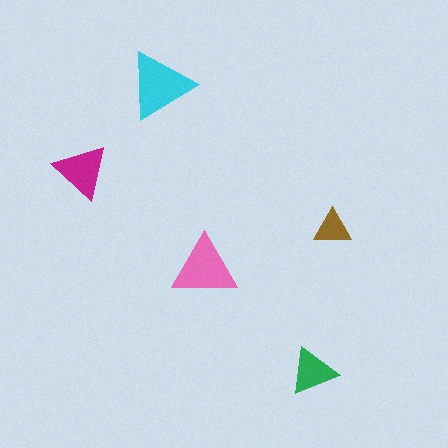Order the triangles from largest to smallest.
the cyan one, the pink one, the magenta one, the green one, the brown one.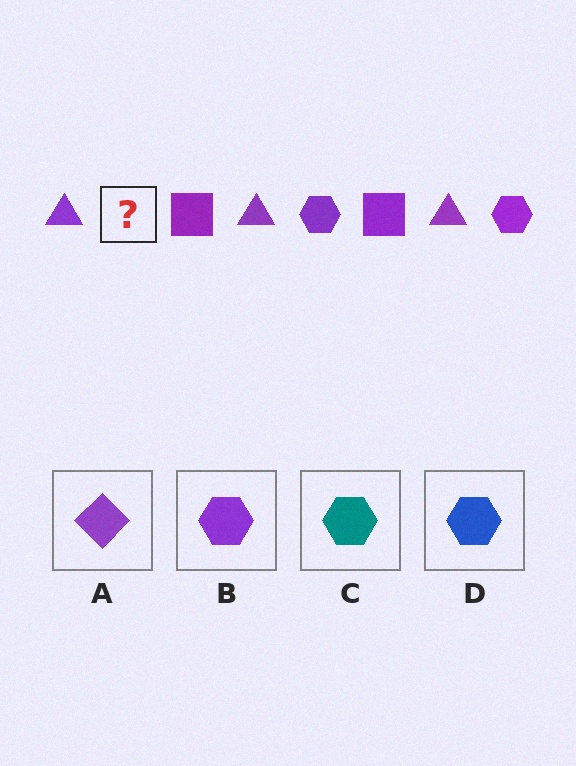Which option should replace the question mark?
Option B.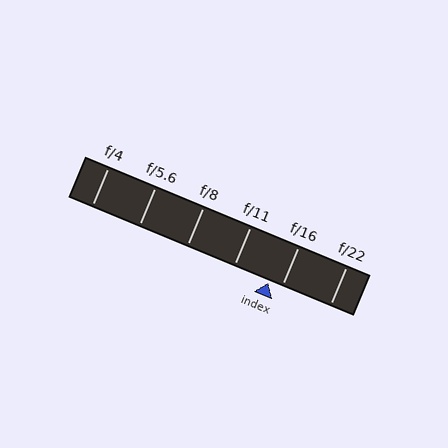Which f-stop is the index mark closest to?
The index mark is closest to f/16.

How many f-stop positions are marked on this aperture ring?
There are 6 f-stop positions marked.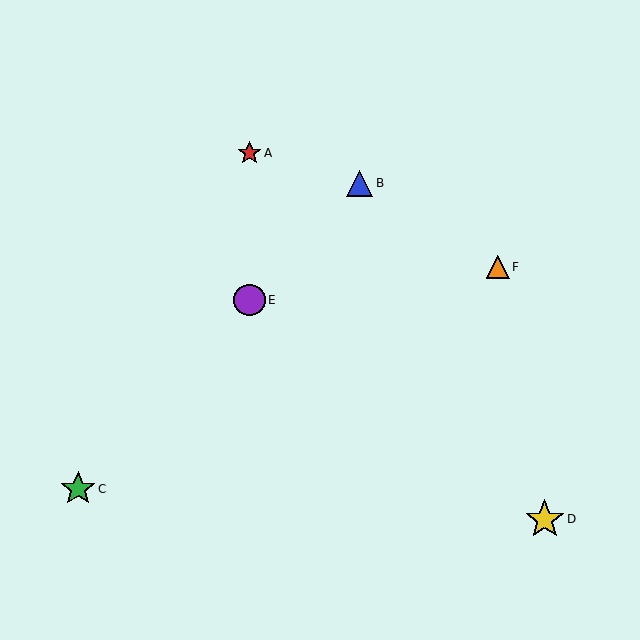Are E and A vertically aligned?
Yes, both are at x≈250.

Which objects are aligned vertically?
Objects A, E are aligned vertically.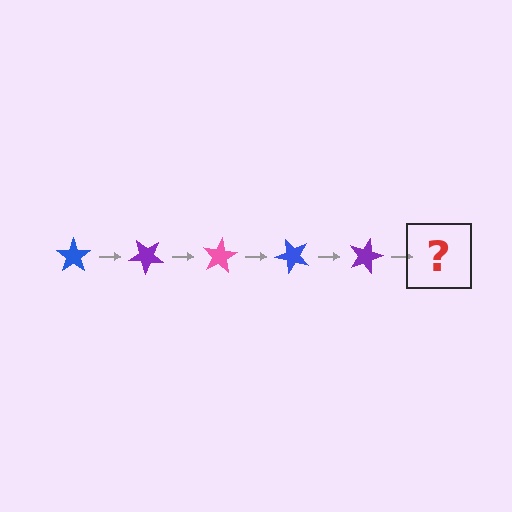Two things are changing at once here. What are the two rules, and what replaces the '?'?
The two rules are that it rotates 40 degrees each step and the color cycles through blue, purple, and pink. The '?' should be a pink star, rotated 200 degrees from the start.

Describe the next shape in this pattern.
It should be a pink star, rotated 200 degrees from the start.